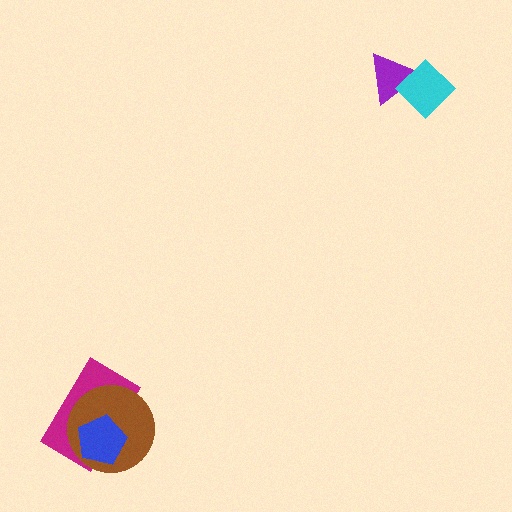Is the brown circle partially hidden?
Yes, it is partially covered by another shape.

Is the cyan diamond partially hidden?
No, no other shape covers it.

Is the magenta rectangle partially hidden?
Yes, it is partially covered by another shape.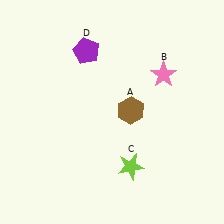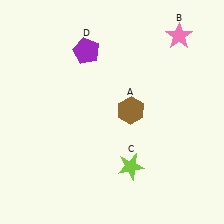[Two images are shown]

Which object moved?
The pink star (B) moved up.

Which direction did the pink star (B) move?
The pink star (B) moved up.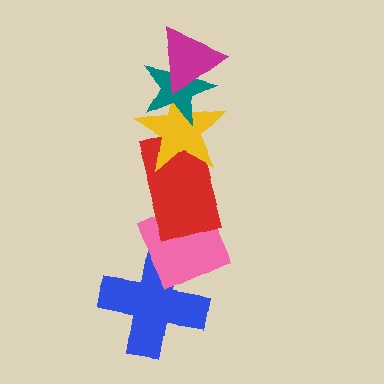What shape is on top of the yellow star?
The teal star is on top of the yellow star.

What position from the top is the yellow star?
The yellow star is 3rd from the top.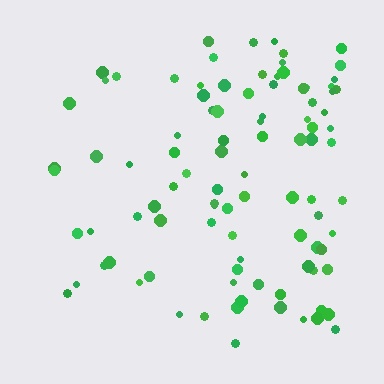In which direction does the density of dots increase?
From left to right, with the right side densest.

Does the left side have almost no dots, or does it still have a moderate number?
Still a moderate number, just noticeably fewer than the right.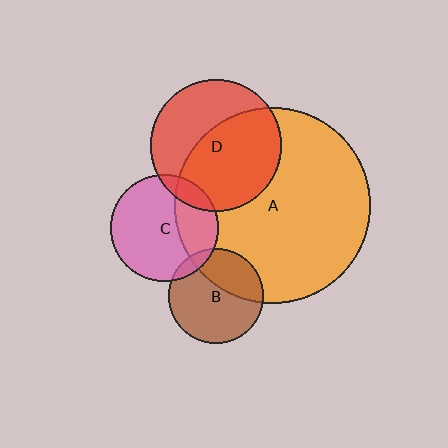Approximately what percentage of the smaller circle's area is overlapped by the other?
Approximately 10%.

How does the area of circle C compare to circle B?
Approximately 1.3 times.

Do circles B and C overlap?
Yes.